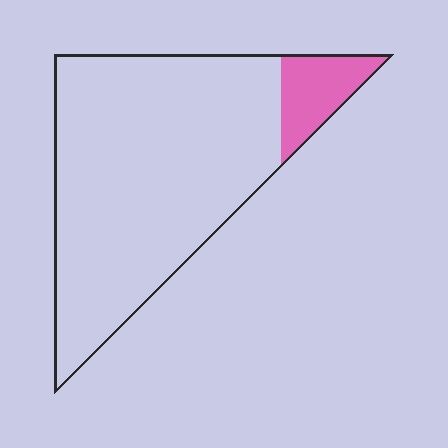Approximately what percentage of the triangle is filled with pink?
Approximately 10%.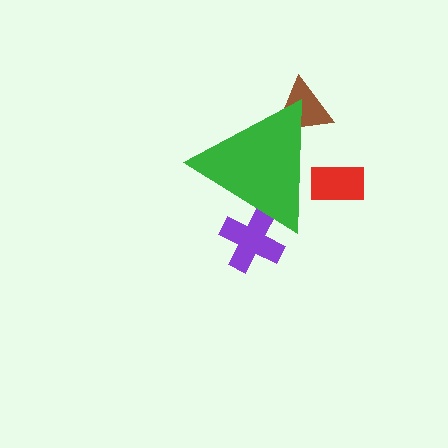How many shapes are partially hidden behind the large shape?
3 shapes are partially hidden.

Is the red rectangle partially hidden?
Yes, the red rectangle is partially hidden behind the green triangle.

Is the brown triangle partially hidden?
Yes, the brown triangle is partially hidden behind the green triangle.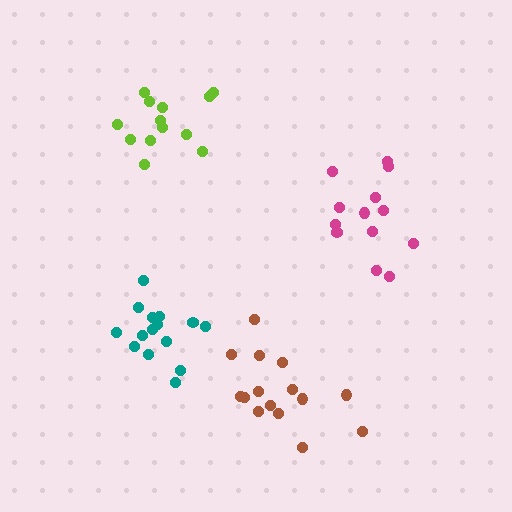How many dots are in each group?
Group 1: 15 dots, Group 2: 13 dots, Group 3: 15 dots, Group 4: 13 dots (56 total).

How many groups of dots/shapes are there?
There are 4 groups.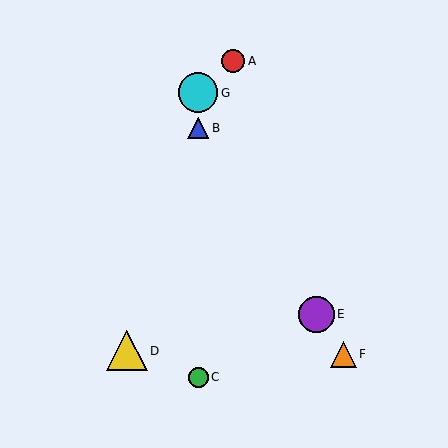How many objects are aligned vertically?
3 objects (B, C, G) are aligned vertically.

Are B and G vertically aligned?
Yes, both are at x≈198.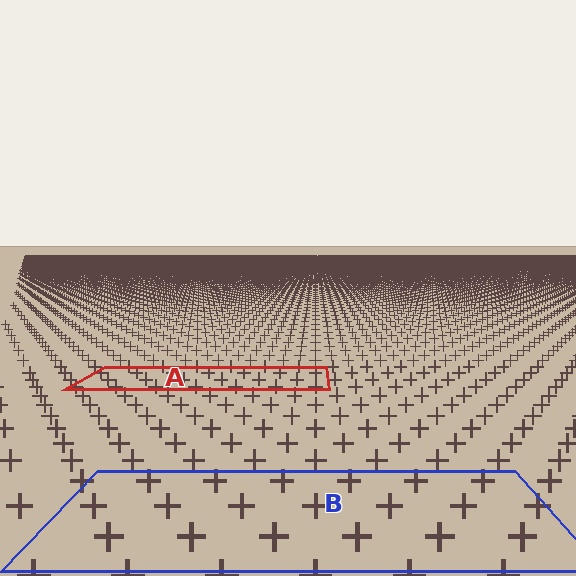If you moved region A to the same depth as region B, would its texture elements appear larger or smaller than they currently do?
They would appear larger. At a closer depth, the same texture elements are projected at a bigger on-screen size.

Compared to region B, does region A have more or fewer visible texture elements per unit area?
Region A has more texture elements per unit area — they are packed more densely because it is farther away.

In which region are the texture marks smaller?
The texture marks are smaller in region A, because it is farther away.